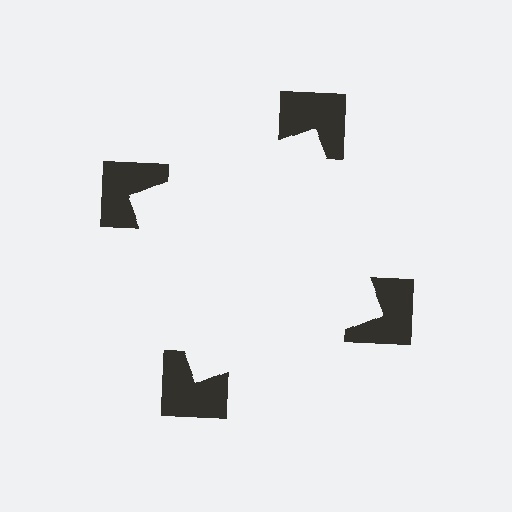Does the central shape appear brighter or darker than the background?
It typically appears slightly brighter than the background, even though no actual brightness change is drawn.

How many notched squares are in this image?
There are 4 — one at each vertex of the illusory square.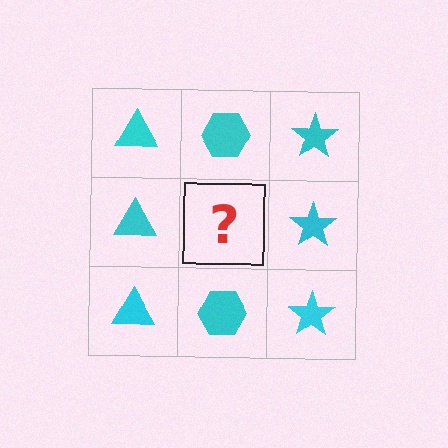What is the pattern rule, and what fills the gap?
The rule is that each column has a consistent shape. The gap should be filled with a cyan hexagon.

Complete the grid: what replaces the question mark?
The question mark should be replaced with a cyan hexagon.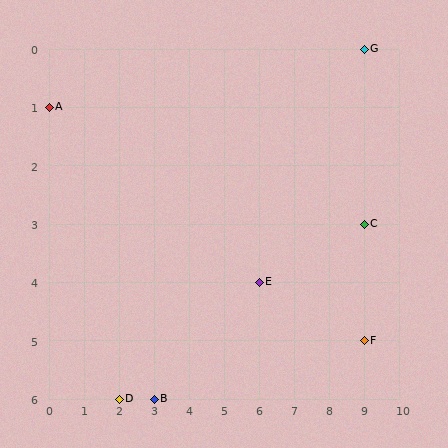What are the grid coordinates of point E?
Point E is at grid coordinates (6, 4).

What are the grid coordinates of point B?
Point B is at grid coordinates (3, 6).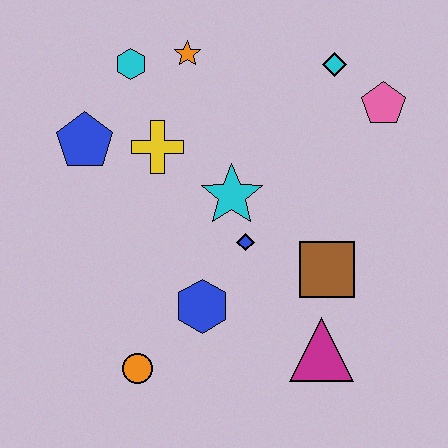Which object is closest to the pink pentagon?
The cyan diamond is closest to the pink pentagon.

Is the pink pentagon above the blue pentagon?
Yes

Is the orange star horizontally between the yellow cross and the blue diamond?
Yes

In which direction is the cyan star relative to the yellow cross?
The cyan star is to the right of the yellow cross.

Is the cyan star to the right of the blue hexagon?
Yes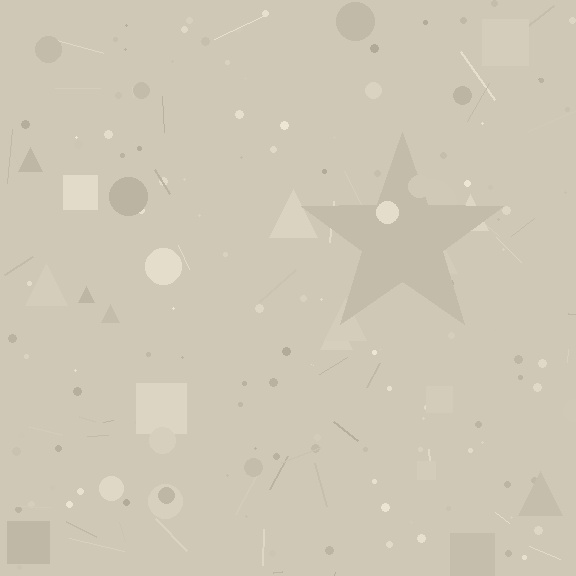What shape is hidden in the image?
A star is hidden in the image.